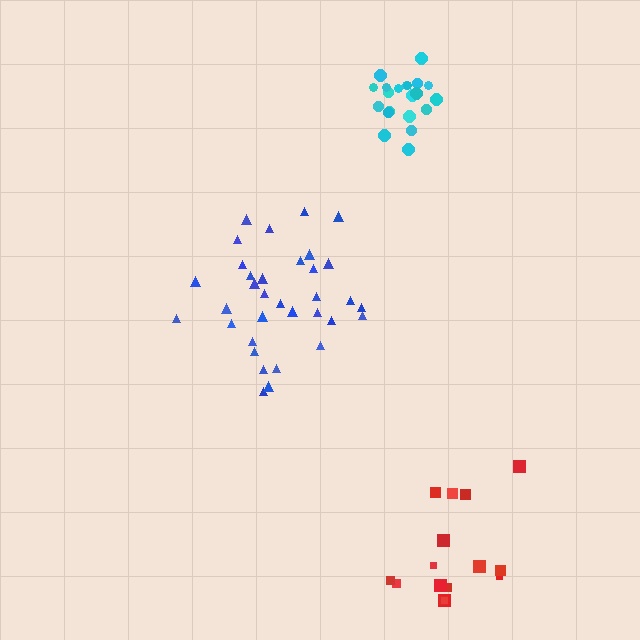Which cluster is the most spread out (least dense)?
Red.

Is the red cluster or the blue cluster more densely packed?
Blue.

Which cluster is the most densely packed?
Cyan.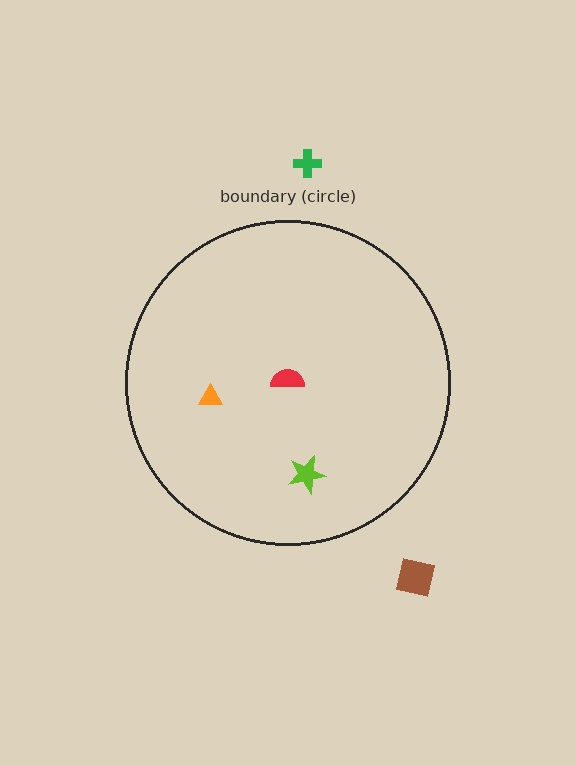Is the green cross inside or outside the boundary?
Outside.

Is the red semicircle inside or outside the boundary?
Inside.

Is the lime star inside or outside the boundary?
Inside.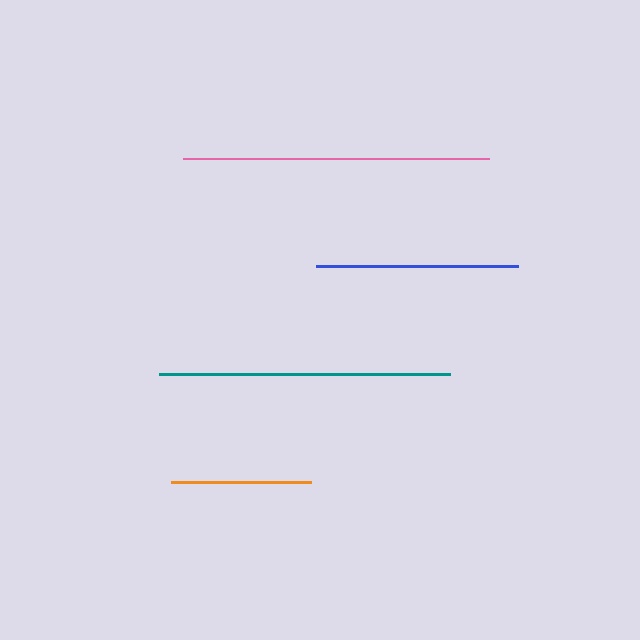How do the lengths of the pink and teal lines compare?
The pink and teal lines are approximately the same length.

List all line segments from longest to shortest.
From longest to shortest: pink, teal, blue, orange.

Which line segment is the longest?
The pink line is the longest at approximately 306 pixels.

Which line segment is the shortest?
The orange line is the shortest at approximately 140 pixels.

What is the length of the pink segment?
The pink segment is approximately 306 pixels long.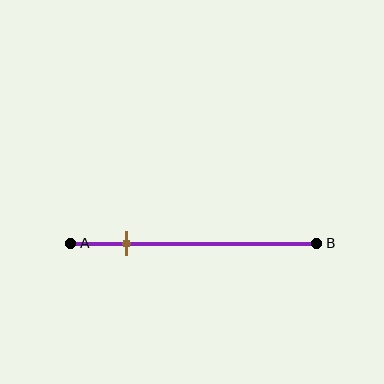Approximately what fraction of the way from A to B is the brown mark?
The brown mark is approximately 25% of the way from A to B.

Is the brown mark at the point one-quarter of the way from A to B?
Yes, the mark is approximately at the one-quarter point.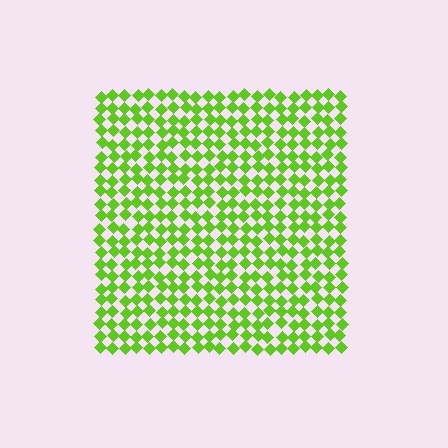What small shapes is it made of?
It is made of small diamonds.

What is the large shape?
The large shape is a square.